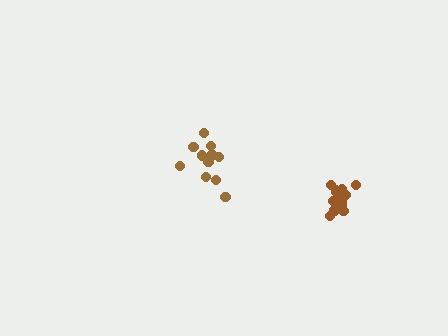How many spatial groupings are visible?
There are 2 spatial groupings.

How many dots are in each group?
Group 1: 14 dots, Group 2: 16 dots (30 total).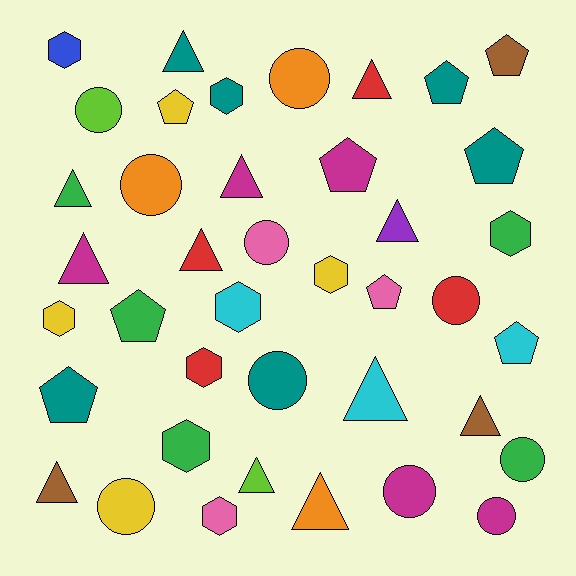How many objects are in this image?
There are 40 objects.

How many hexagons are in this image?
There are 9 hexagons.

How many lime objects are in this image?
There are 2 lime objects.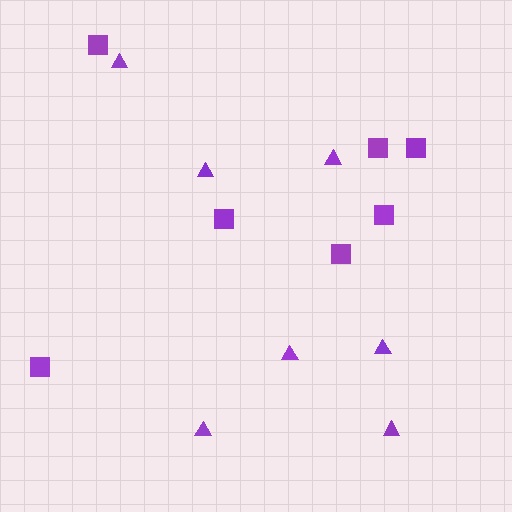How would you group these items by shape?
There are 2 groups: one group of squares (7) and one group of triangles (7).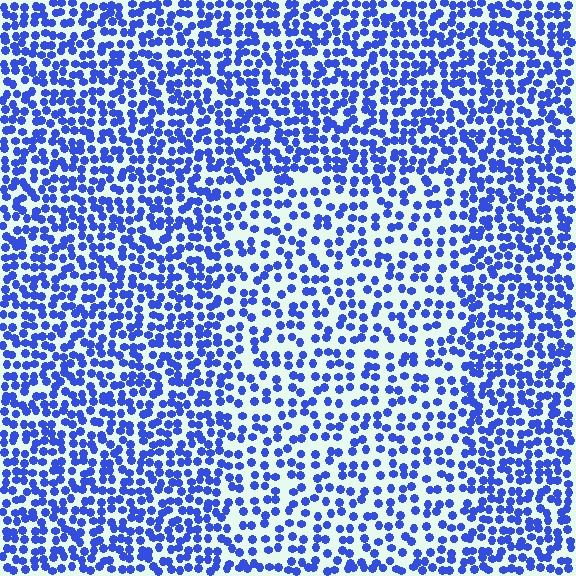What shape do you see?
I see a rectangle.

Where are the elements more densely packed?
The elements are more densely packed outside the rectangle boundary.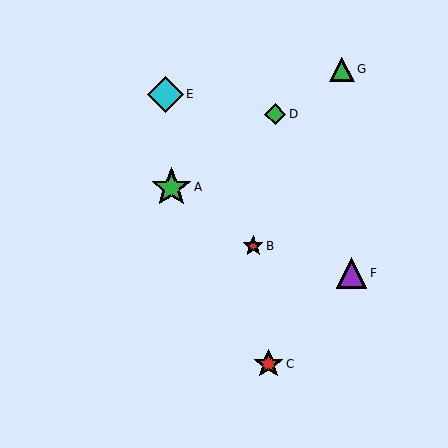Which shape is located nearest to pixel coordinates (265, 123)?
The green diamond (labeled D) at (275, 114) is nearest to that location.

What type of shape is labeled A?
Shape A is a green star.